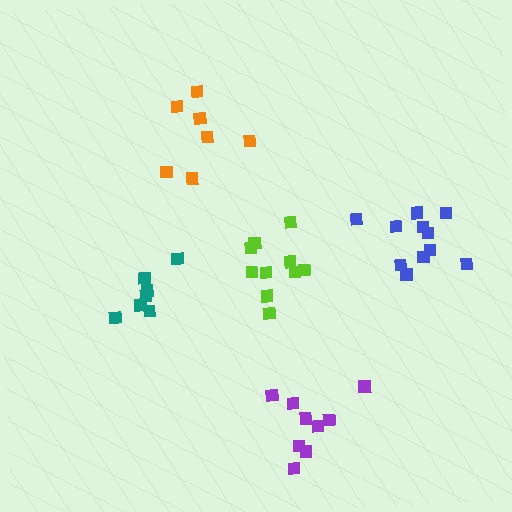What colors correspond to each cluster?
The clusters are colored: lime, orange, blue, purple, teal.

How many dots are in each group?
Group 1: 10 dots, Group 2: 7 dots, Group 3: 11 dots, Group 4: 9 dots, Group 5: 7 dots (44 total).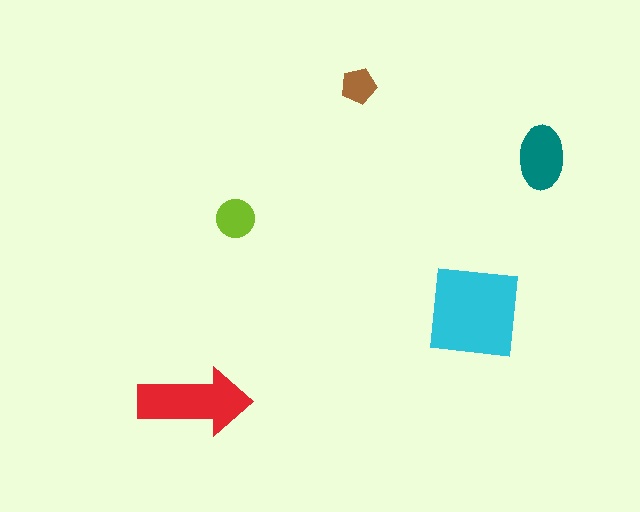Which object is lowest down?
The red arrow is bottommost.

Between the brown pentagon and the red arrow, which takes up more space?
The red arrow.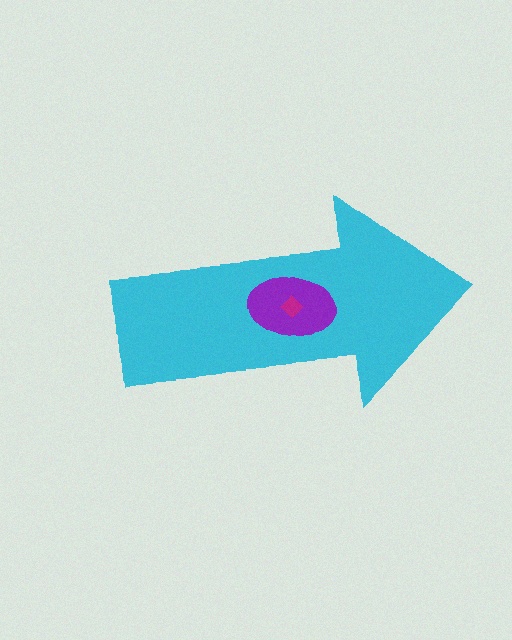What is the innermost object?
The magenta diamond.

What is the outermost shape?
The cyan arrow.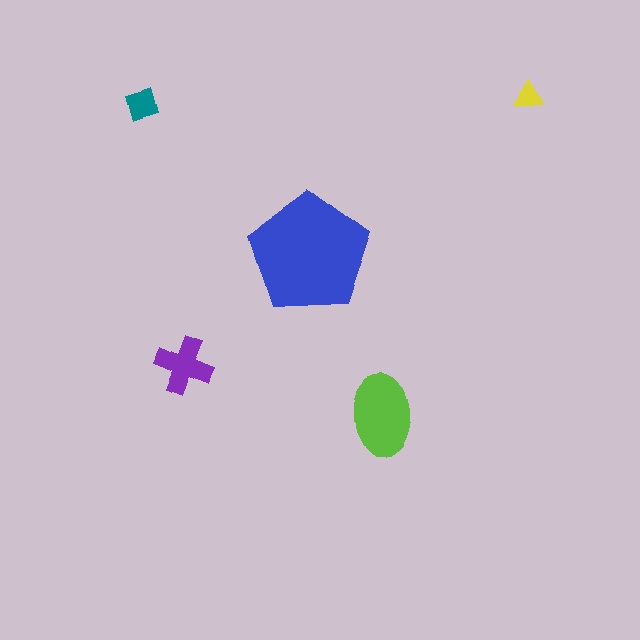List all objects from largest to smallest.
The blue pentagon, the lime ellipse, the purple cross, the teal square, the yellow triangle.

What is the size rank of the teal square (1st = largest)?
4th.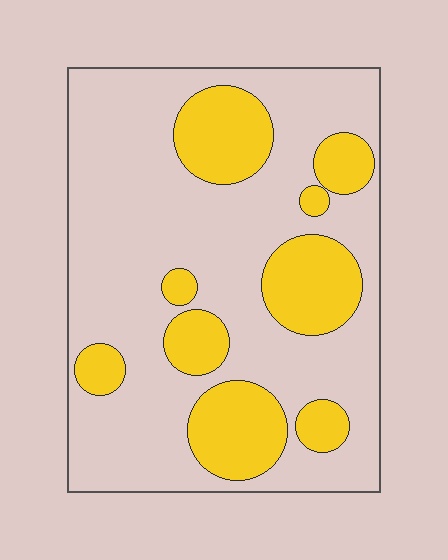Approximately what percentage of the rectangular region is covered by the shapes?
Approximately 30%.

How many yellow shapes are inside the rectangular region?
9.